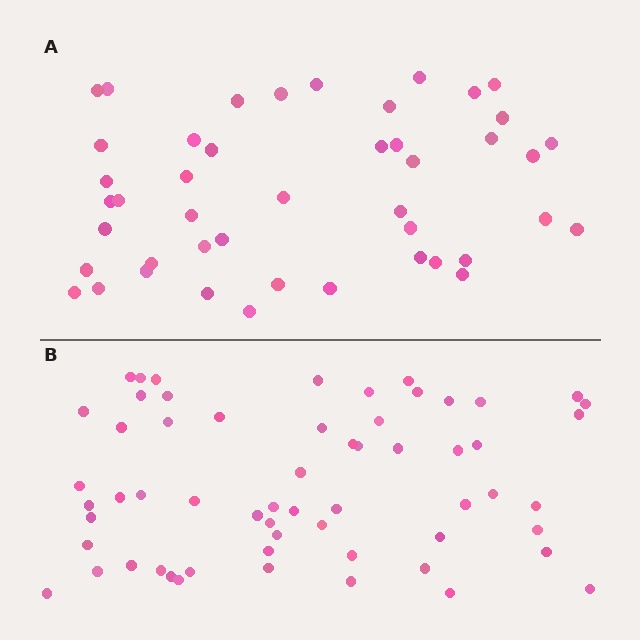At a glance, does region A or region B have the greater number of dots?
Region B (the bottom region) has more dots.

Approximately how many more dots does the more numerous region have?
Region B has approximately 15 more dots than region A.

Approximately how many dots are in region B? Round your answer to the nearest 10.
About 60 dots.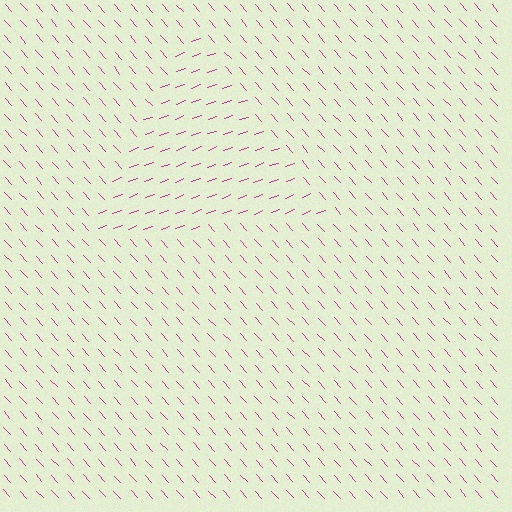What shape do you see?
I see a triangle.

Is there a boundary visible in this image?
Yes, there is a texture boundary formed by a change in line orientation.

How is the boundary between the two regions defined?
The boundary is defined purely by a change in line orientation (approximately 68 degrees difference). All lines are the same color and thickness.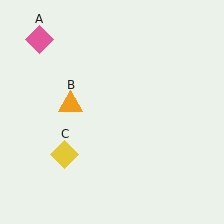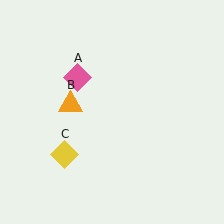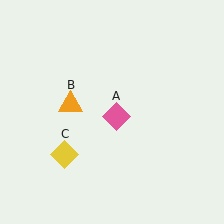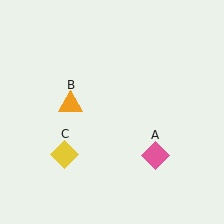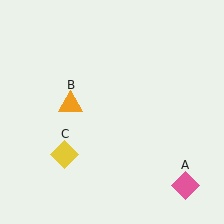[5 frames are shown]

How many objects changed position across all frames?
1 object changed position: pink diamond (object A).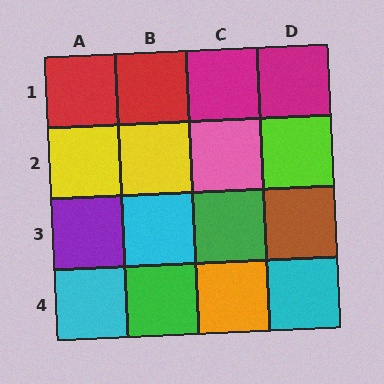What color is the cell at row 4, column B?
Green.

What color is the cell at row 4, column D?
Cyan.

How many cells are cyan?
3 cells are cyan.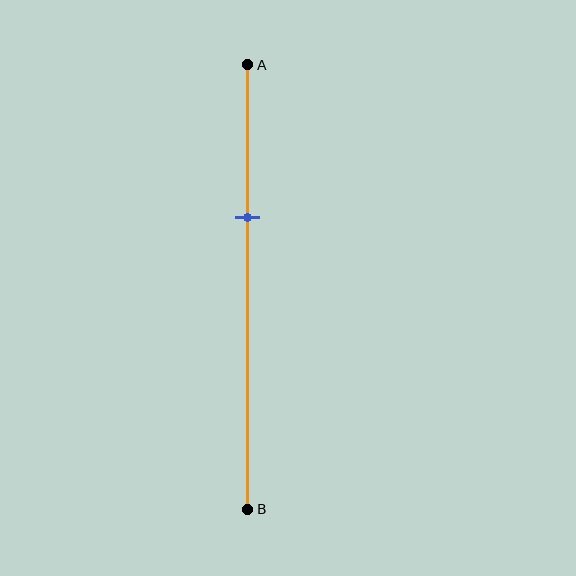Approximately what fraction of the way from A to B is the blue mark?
The blue mark is approximately 35% of the way from A to B.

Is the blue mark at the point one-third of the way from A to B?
Yes, the mark is approximately at the one-third point.